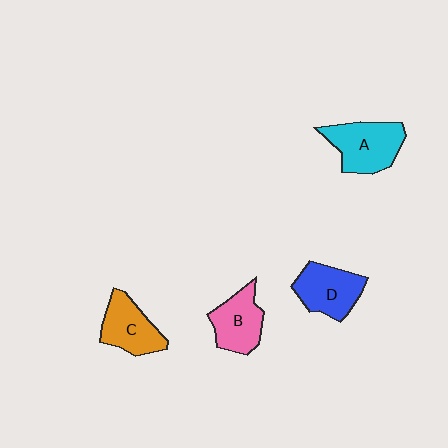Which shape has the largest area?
Shape A (cyan).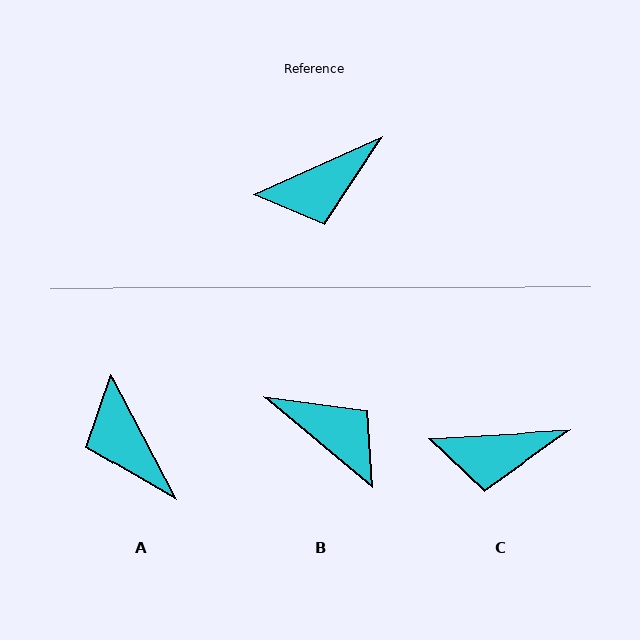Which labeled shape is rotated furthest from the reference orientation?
B, about 116 degrees away.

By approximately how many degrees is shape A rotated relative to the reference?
Approximately 86 degrees clockwise.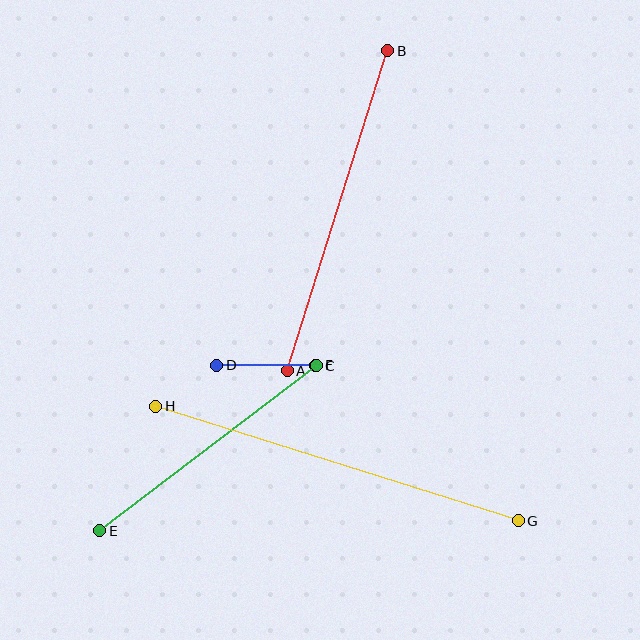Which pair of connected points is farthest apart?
Points G and H are farthest apart.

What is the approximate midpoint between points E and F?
The midpoint is at approximately (208, 448) pixels.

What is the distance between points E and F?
The distance is approximately 273 pixels.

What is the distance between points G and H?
The distance is approximately 380 pixels.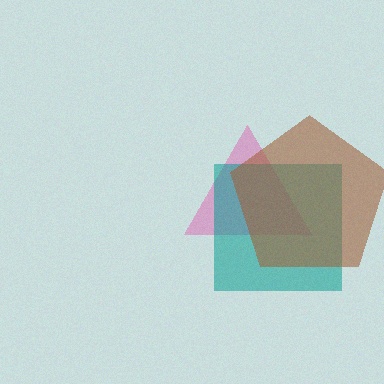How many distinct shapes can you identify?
There are 3 distinct shapes: a pink triangle, a teal square, a brown pentagon.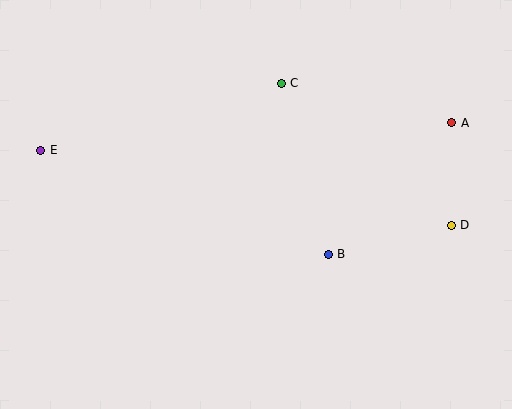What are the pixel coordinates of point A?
Point A is at (452, 123).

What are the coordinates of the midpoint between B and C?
The midpoint between B and C is at (305, 169).